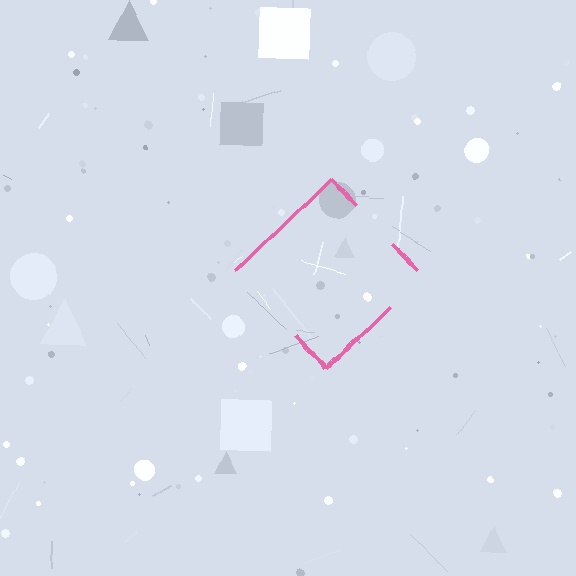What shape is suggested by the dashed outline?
The dashed outline suggests a diamond.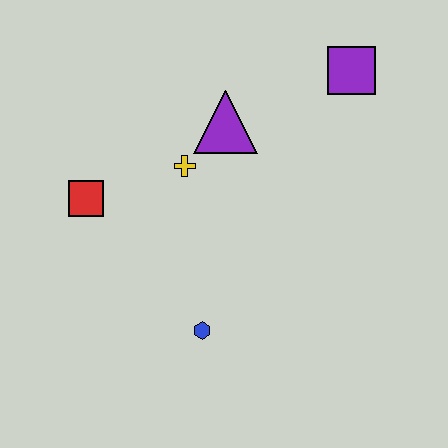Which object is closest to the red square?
The yellow cross is closest to the red square.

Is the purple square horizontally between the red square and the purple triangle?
No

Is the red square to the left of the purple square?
Yes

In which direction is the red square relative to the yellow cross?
The red square is to the left of the yellow cross.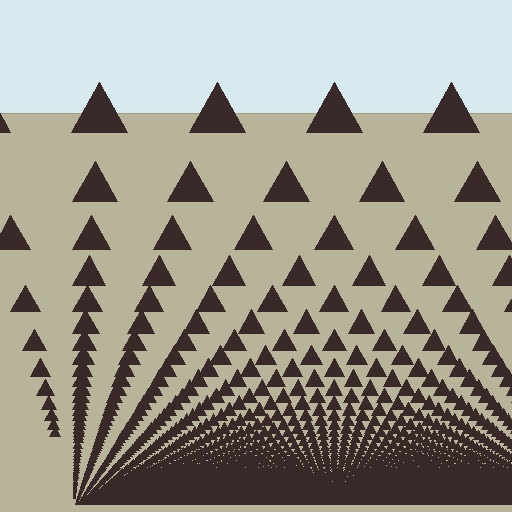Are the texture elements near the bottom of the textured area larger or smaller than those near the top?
Smaller. The gradient is inverted — elements near the bottom are smaller and denser.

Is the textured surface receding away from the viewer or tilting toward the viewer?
The surface appears to tilt toward the viewer. Texture elements get larger and sparser toward the top.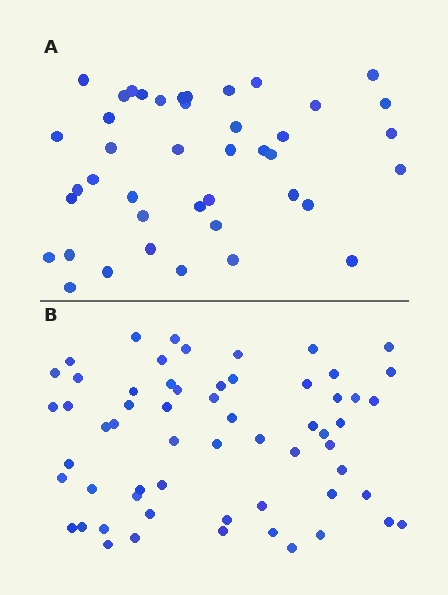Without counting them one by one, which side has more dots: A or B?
Region B (the bottom region) has more dots.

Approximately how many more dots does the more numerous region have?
Region B has approximately 20 more dots than region A.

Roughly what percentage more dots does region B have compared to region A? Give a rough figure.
About 45% more.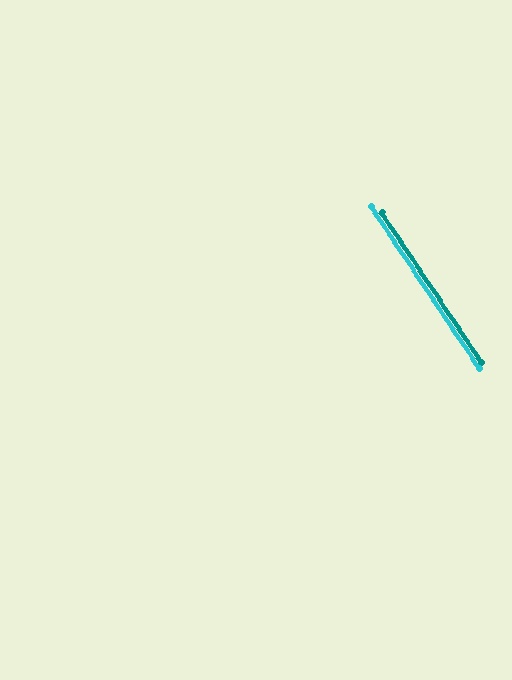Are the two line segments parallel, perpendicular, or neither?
Parallel — their directions differ by only 0.1°.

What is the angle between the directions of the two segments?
Approximately 0 degrees.